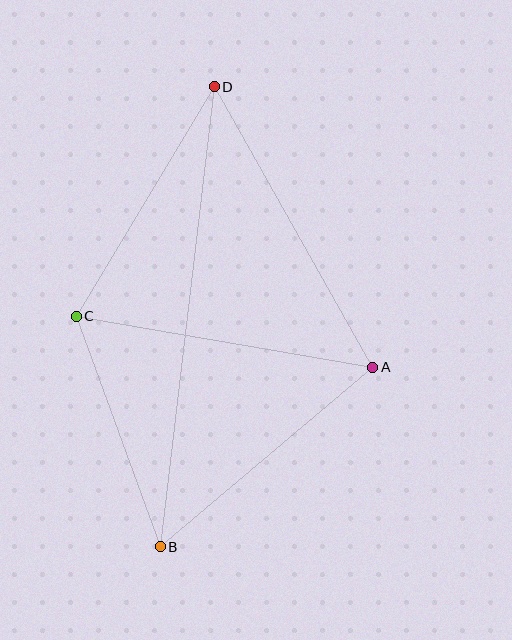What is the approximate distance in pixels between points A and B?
The distance between A and B is approximately 278 pixels.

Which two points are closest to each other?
Points B and C are closest to each other.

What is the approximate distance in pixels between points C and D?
The distance between C and D is approximately 268 pixels.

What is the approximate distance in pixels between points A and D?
The distance between A and D is approximately 322 pixels.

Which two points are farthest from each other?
Points B and D are farthest from each other.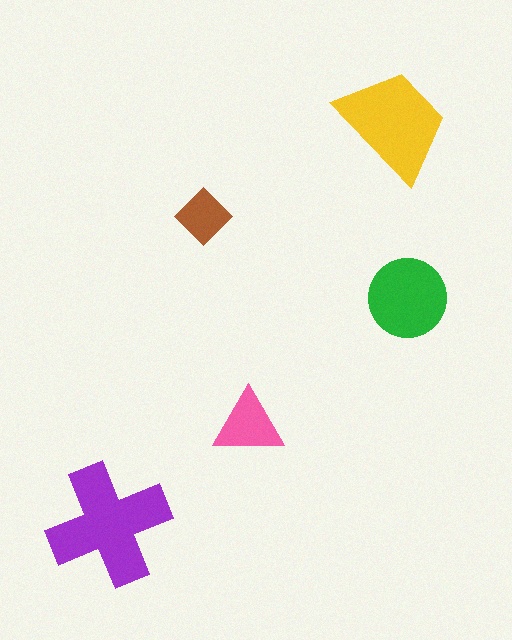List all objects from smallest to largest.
The brown diamond, the pink triangle, the green circle, the yellow trapezoid, the purple cross.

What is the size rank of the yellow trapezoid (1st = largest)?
2nd.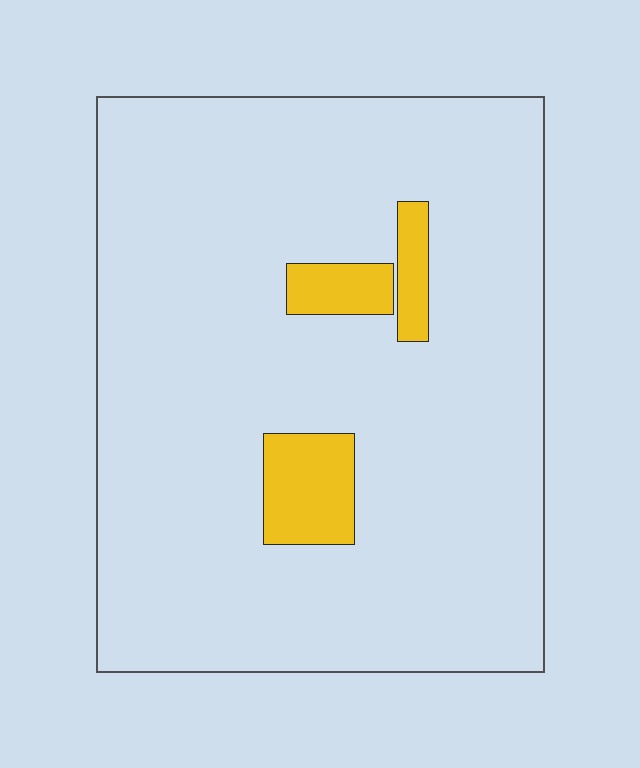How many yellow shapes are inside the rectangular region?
3.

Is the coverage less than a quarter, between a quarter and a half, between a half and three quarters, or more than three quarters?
Less than a quarter.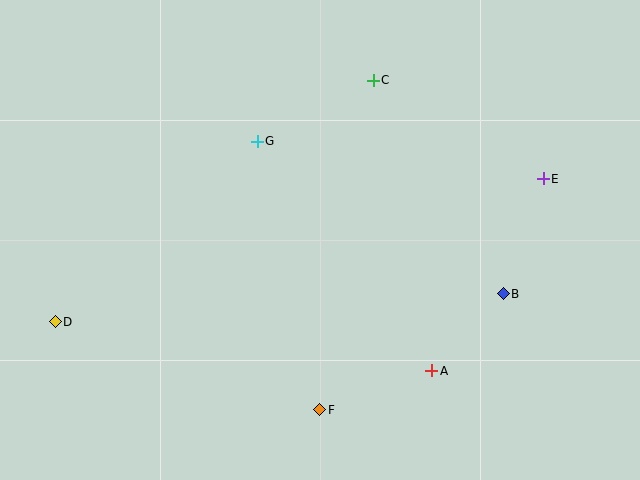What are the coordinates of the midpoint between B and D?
The midpoint between B and D is at (279, 308).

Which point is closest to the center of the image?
Point G at (257, 141) is closest to the center.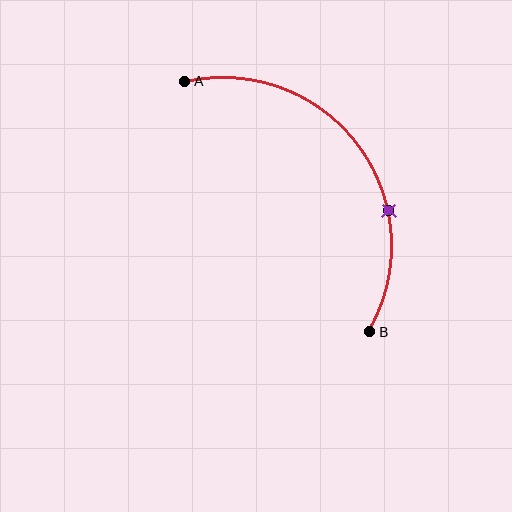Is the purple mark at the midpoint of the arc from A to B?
No. The purple mark lies on the arc but is closer to endpoint B. The arc midpoint would be at the point on the curve equidistant along the arc from both A and B.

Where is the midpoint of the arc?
The arc midpoint is the point on the curve farthest from the straight line joining A and B. It sits above and to the right of that line.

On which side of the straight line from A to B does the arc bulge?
The arc bulges above and to the right of the straight line connecting A and B.